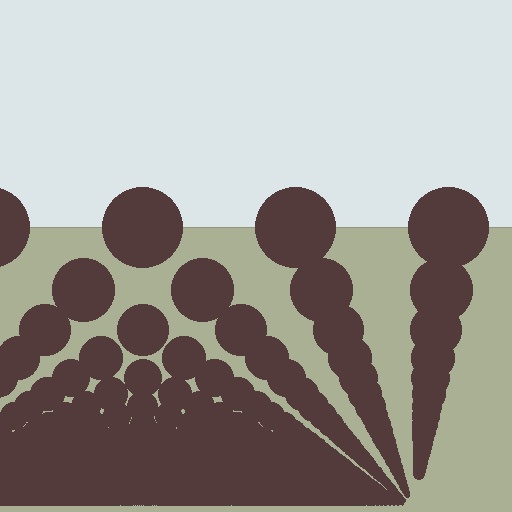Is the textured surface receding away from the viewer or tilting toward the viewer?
The surface appears to tilt toward the viewer. Texture elements get larger and sparser toward the top.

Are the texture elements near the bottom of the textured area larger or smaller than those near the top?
Smaller. The gradient is inverted — elements near the bottom are smaller and denser.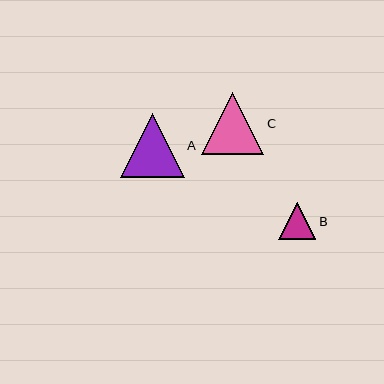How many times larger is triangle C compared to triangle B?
Triangle C is approximately 1.7 times the size of triangle B.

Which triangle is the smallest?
Triangle B is the smallest with a size of approximately 37 pixels.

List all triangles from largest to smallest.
From largest to smallest: A, C, B.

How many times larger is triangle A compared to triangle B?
Triangle A is approximately 1.7 times the size of triangle B.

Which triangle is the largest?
Triangle A is the largest with a size of approximately 63 pixels.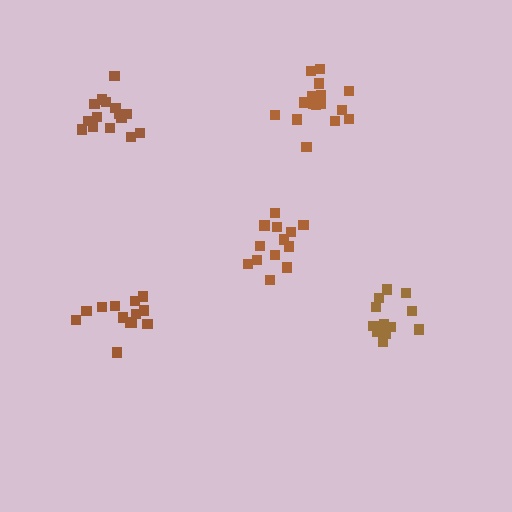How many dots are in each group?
Group 1: 16 dots, Group 2: 12 dots, Group 3: 13 dots, Group 4: 13 dots, Group 5: 16 dots (70 total).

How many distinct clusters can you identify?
There are 5 distinct clusters.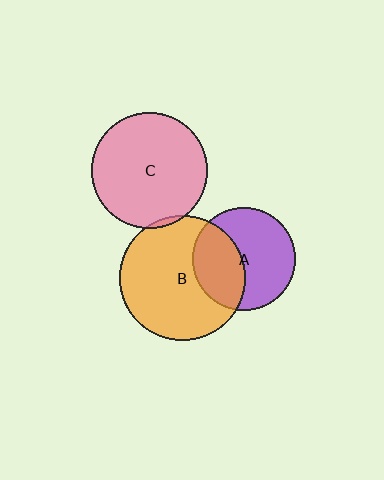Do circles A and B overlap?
Yes.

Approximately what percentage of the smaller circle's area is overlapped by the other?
Approximately 40%.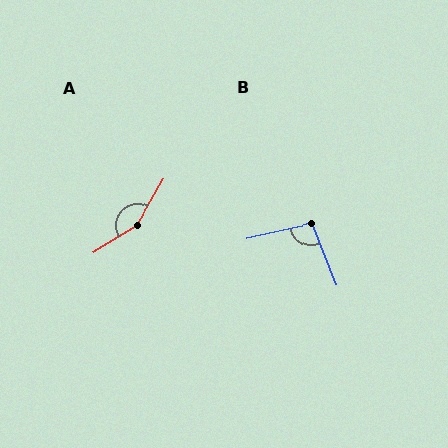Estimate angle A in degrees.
Approximately 153 degrees.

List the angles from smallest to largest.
B (99°), A (153°).